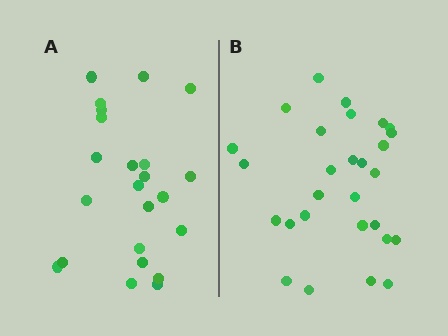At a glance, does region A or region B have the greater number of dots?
Region B (the right region) has more dots.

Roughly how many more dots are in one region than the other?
Region B has about 5 more dots than region A.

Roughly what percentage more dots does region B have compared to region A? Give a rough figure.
About 20% more.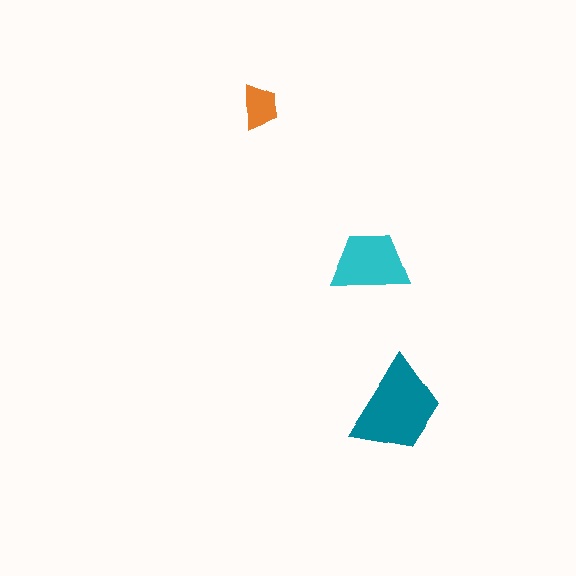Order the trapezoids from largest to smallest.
the teal one, the cyan one, the orange one.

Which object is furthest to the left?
The orange trapezoid is leftmost.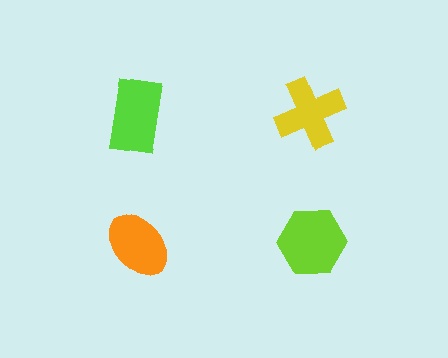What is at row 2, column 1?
An orange ellipse.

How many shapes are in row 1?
2 shapes.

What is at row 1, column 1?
A lime rectangle.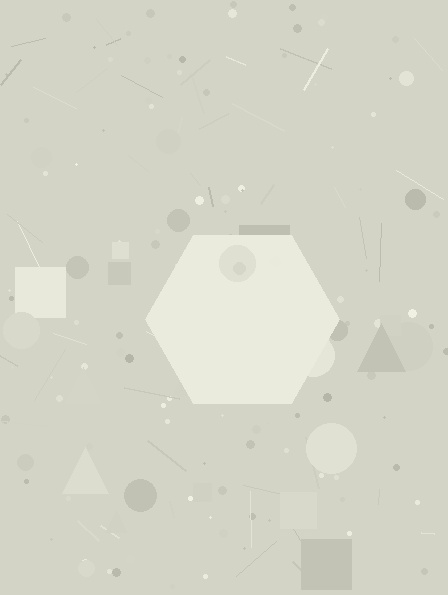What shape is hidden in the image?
A hexagon is hidden in the image.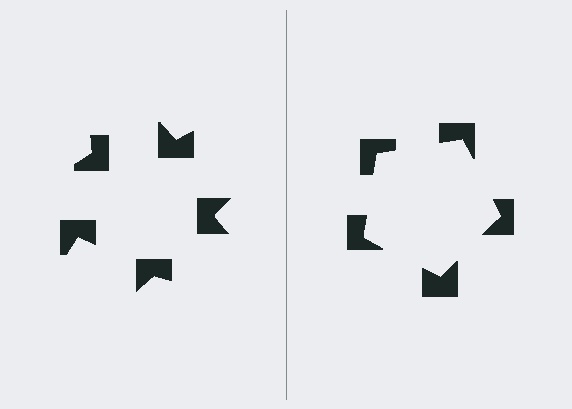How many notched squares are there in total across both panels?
10 — 5 on each side.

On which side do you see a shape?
An illusory pentagon appears on the right side. On the left side the wedge cuts are rotated, so no coherent shape forms.